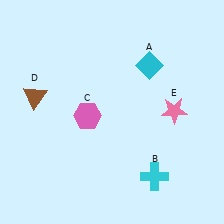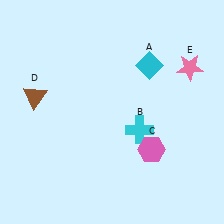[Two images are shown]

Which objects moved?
The objects that moved are: the cyan cross (B), the pink hexagon (C), the pink star (E).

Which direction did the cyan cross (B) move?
The cyan cross (B) moved up.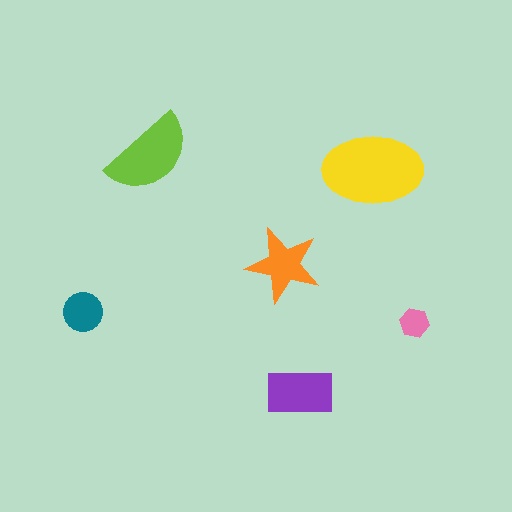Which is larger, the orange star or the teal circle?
The orange star.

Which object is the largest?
The yellow ellipse.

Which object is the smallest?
The pink hexagon.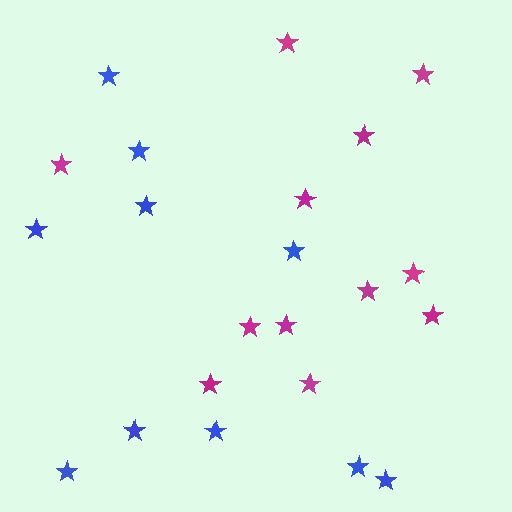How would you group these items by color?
There are 2 groups: one group of magenta stars (12) and one group of blue stars (10).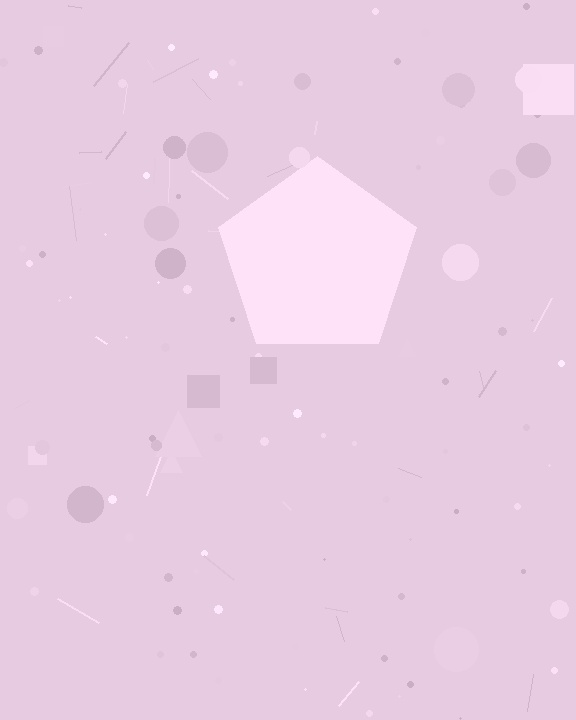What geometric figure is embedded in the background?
A pentagon is embedded in the background.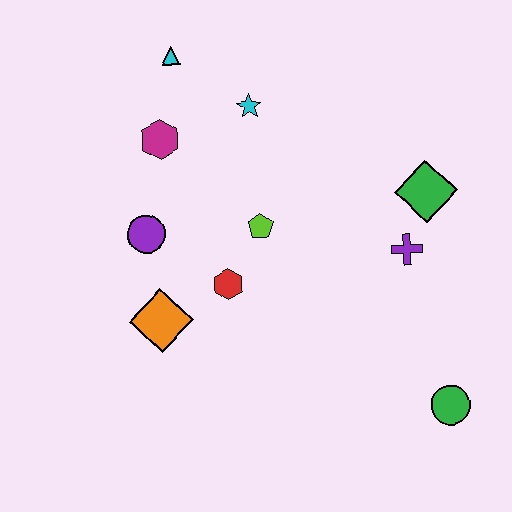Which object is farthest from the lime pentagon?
The green circle is farthest from the lime pentagon.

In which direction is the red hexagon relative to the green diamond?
The red hexagon is to the left of the green diamond.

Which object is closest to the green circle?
The purple cross is closest to the green circle.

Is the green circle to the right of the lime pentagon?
Yes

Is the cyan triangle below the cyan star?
No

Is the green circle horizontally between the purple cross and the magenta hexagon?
No